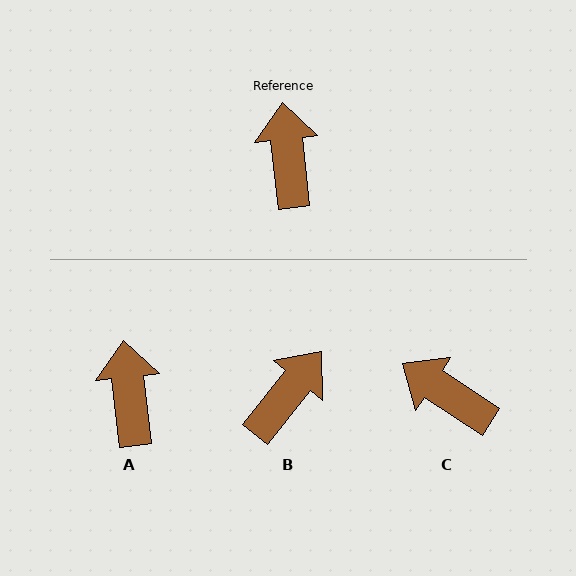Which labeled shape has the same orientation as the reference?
A.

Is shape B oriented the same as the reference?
No, it is off by about 45 degrees.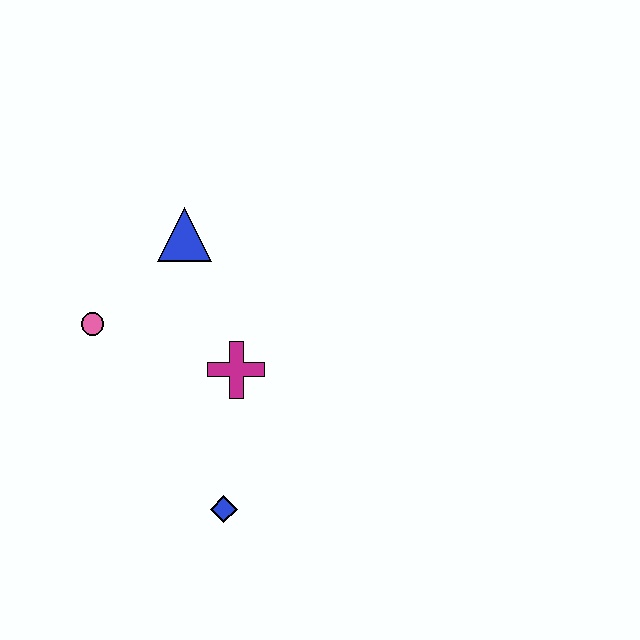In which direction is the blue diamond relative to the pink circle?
The blue diamond is below the pink circle.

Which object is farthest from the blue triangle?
The blue diamond is farthest from the blue triangle.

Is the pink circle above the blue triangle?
No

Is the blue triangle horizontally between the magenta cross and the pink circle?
Yes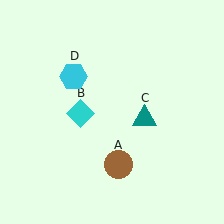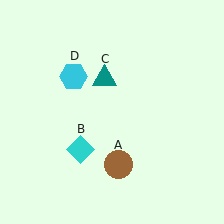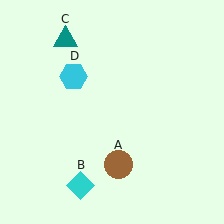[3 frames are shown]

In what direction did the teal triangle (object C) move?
The teal triangle (object C) moved up and to the left.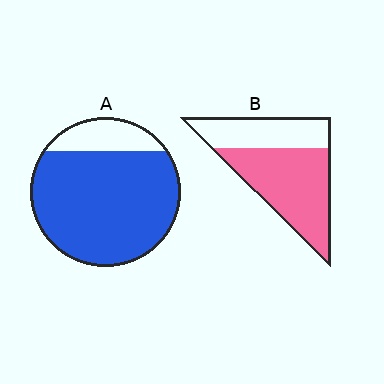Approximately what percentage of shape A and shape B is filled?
A is approximately 85% and B is approximately 65%.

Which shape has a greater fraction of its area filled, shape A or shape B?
Shape A.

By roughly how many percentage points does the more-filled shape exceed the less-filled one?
By roughly 20 percentage points (A over B).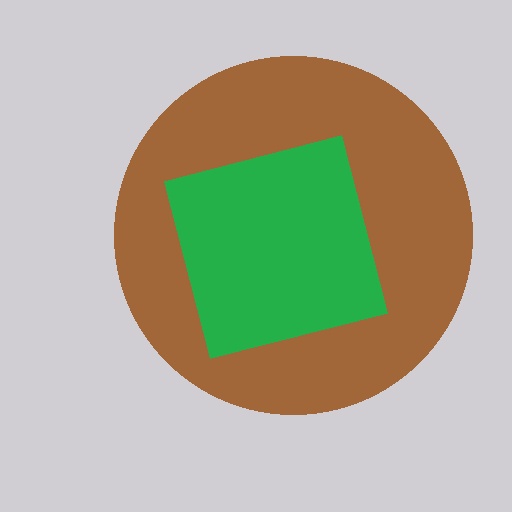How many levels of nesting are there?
2.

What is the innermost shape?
The green square.